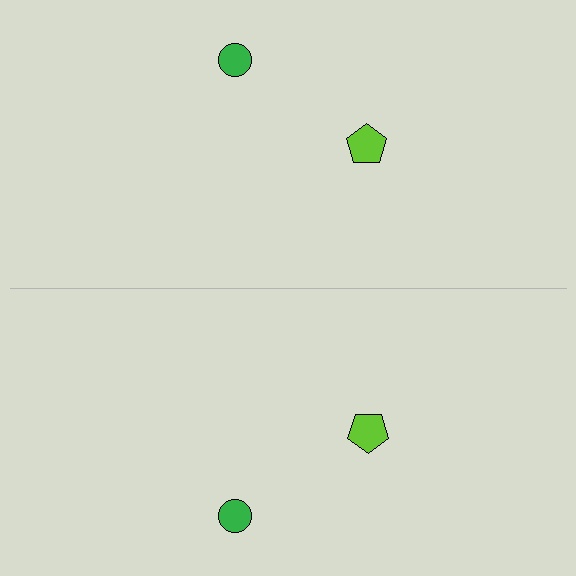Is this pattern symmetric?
Yes, this pattern has bilateral (reflection) symmetry.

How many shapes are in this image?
There are 4 shapes in this image.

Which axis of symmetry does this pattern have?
The pattern has a horizontal axis of symmetry running through the center of the image.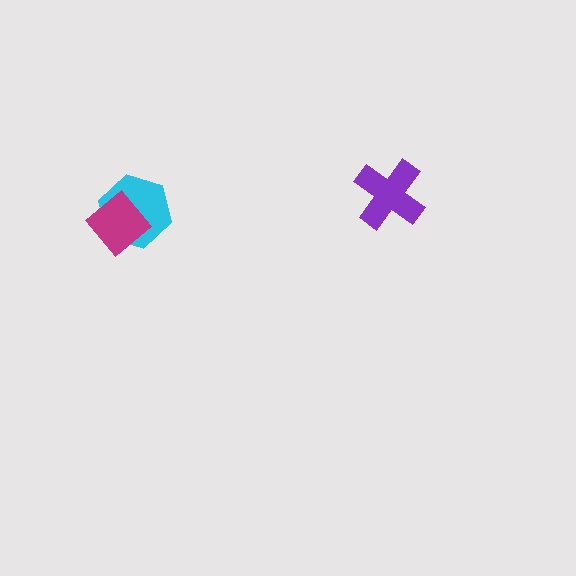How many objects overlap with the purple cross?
0 objects overlap with the purple cross.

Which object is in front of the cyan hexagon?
The magenta diamond is in front of the cyan hexagon.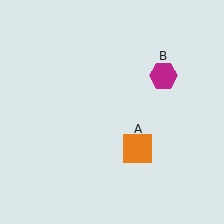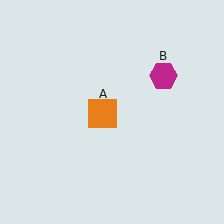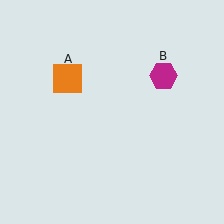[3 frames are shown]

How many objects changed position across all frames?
1 object changed position: orange square (object A).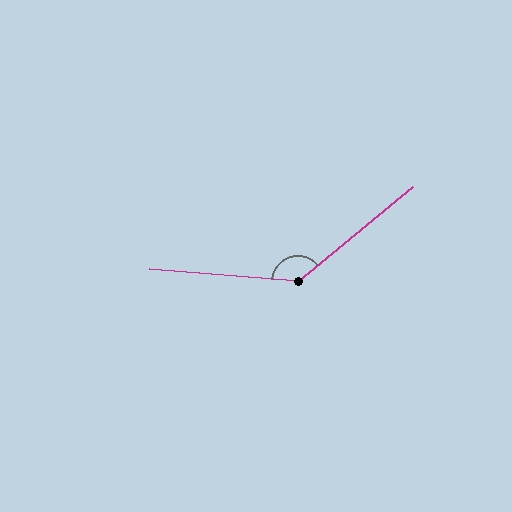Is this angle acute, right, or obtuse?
It is obtuse.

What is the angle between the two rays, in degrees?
Approximately 136 degrees.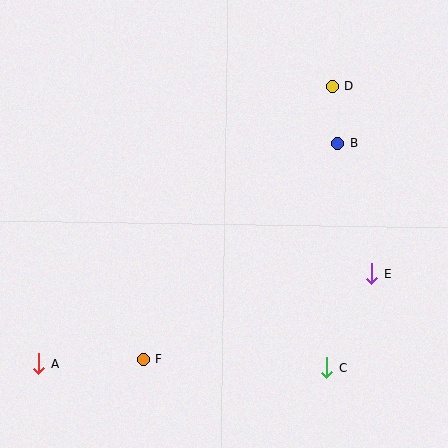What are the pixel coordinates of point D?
Point D is at (333, 86).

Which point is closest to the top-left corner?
Point D is closest to the top-left corner.